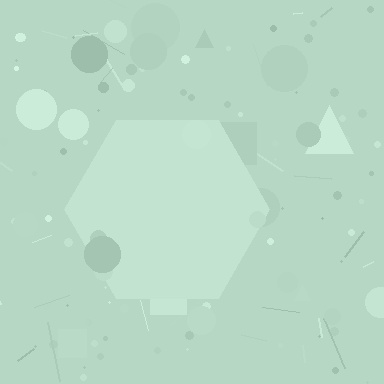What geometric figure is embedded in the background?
A hexagon is embedded in the background.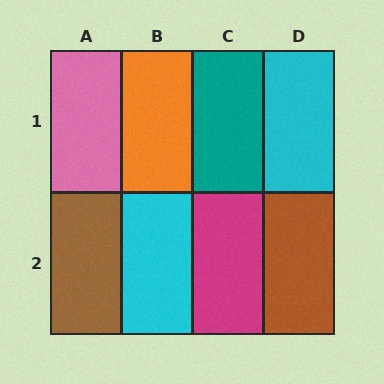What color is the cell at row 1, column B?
Orange.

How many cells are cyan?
2 cells are cyan.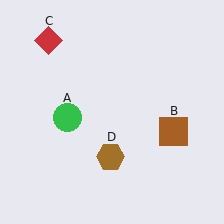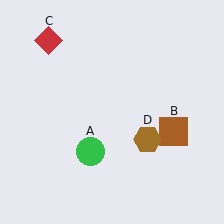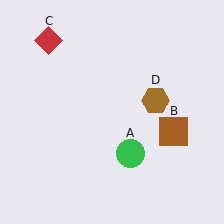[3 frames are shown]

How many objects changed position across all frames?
2 objects changed position: green circle (object A), brown hexagon (object D).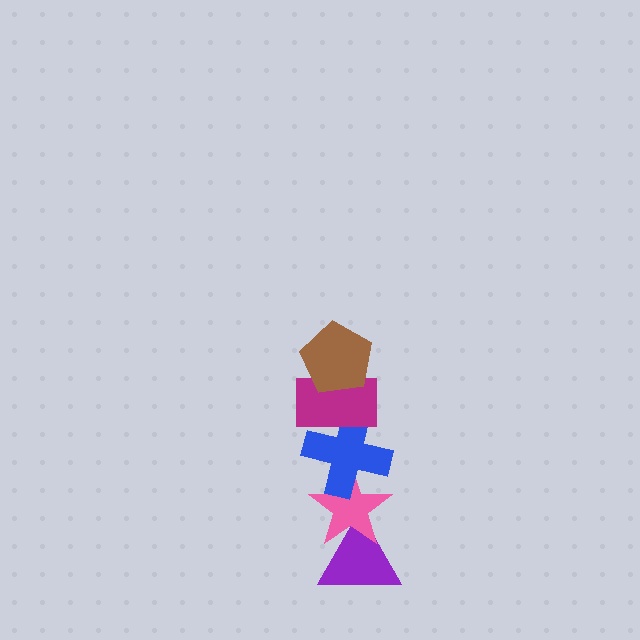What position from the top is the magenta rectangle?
The magenta rectangle is 2nd from the top.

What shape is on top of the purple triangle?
The pink star is on top of the purple triangle.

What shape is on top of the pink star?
The blue cross is on top of the pink star.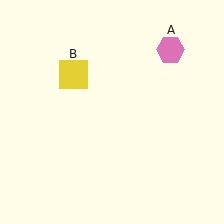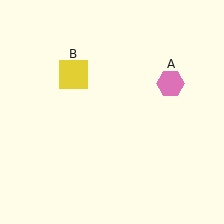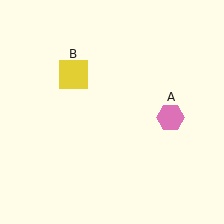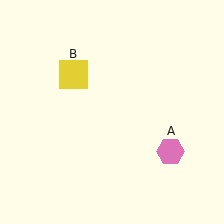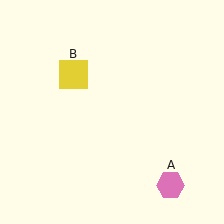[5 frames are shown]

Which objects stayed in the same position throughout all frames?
Yellow square (object B) remained stationary.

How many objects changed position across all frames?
1 object changed position: pink hexagon (object A).